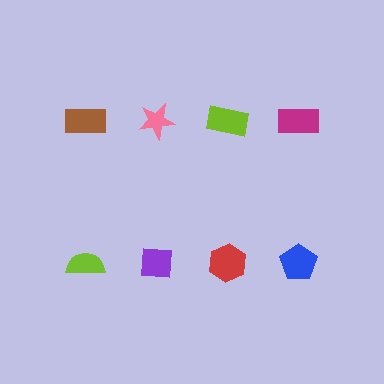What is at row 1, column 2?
A pink star.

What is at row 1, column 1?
A brown rectangle.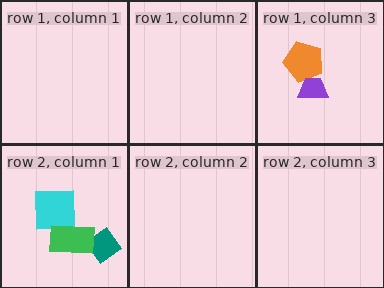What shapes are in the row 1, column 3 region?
The orange pentagon, the purple trapezoid.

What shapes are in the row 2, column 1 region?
The teal diamond, the cyan square, the green rectangle.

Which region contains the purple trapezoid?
The row 1, column 3 region.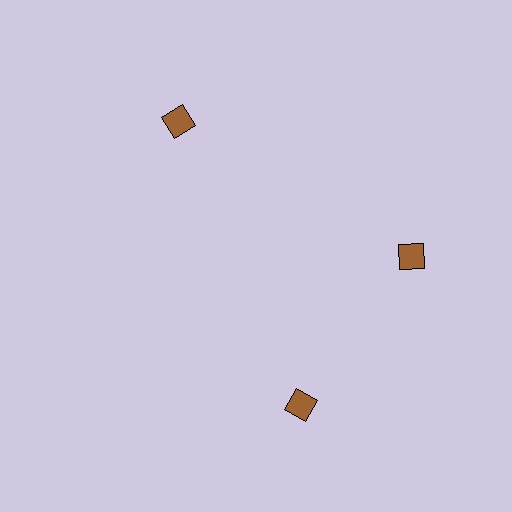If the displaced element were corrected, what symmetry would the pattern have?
It would have 3-fold rotational symmetry — the pattern would map onto itself every 120 degrees.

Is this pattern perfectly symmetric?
No. The 3 brown squares are arranged in a ring, but one element near the 7 o'clock position is rotated out of alignment along the ring, breaking the 3-fold rotational symmetry.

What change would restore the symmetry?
The symmetry would be restored by rotating it back into even spacing with its neighbors so that all 3 squares sit at equal angles and equal distance from the center.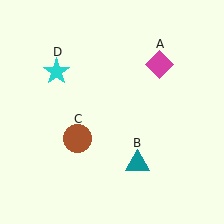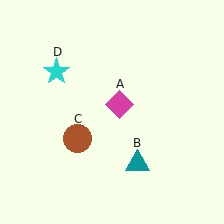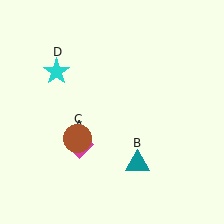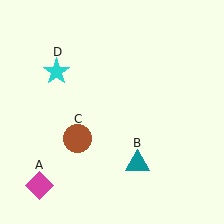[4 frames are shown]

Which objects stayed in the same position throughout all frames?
Teal triangle (object B) and brown circle (object C) and cyan star (object D) remained stationary.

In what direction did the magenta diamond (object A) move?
The magenta diamond (object A) moved down and to the left.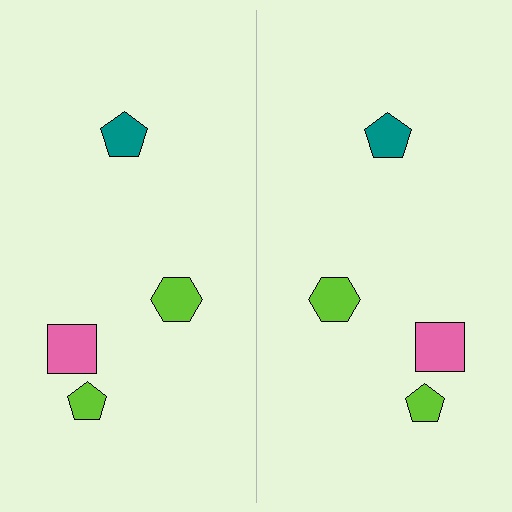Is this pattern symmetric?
Yes, this pattern has bilateral (reflection) symmetry.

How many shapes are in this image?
There are 8 shapes in this image.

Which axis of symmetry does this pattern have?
The pattern has a vertical axis of symmetry running through the center of the image.